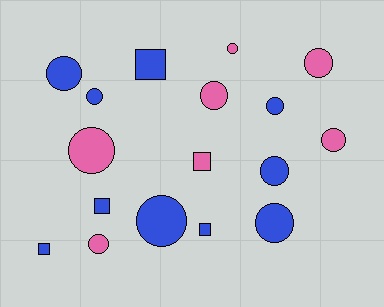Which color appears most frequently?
Blue, with 10 objects.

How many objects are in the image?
There are 17 objects.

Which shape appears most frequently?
Circle, with 12 objects.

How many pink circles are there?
There are 6 pink circles.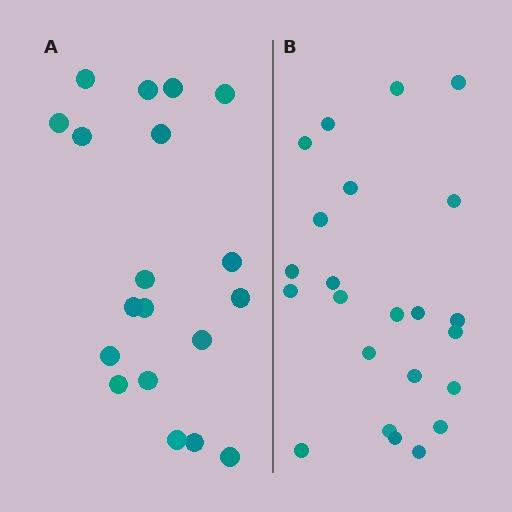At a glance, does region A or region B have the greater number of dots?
Region B (the right region) has more dots.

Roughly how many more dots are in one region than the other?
Region B has about 4 more dots than region A.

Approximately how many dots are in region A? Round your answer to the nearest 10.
About 20 dots. (The exact count is 19, which rounds to 20.)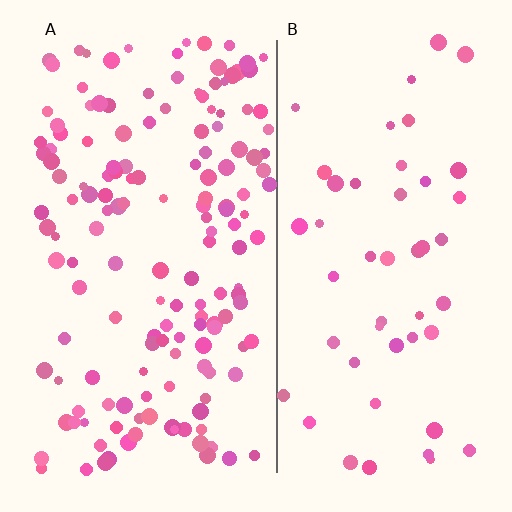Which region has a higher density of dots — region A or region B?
A (the left).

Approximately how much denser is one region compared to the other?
Approximately 3.1× — region A over region B.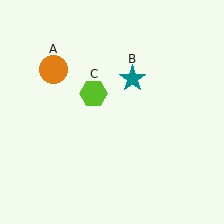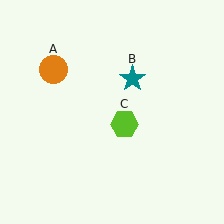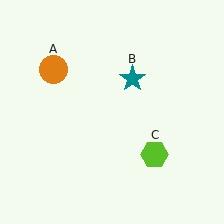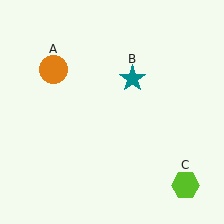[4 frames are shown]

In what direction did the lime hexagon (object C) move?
The lime hexagon (object C) moved down and to the right.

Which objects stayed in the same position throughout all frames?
Orange circle (object A) and teal star (object B) remained stationary.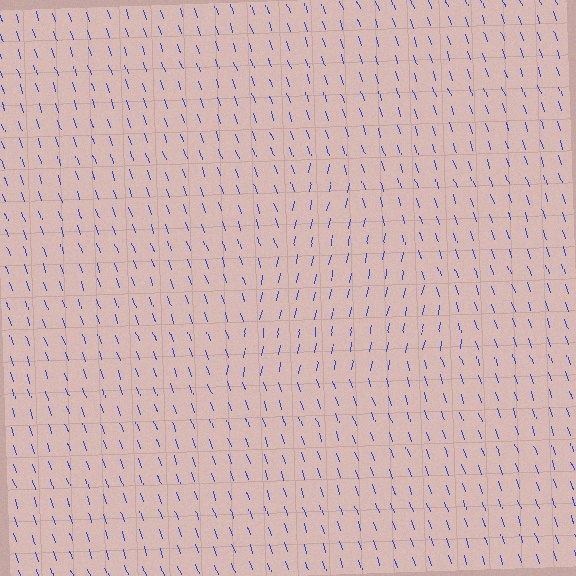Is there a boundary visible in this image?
Yes, there is a texture boundary formed by a change in line orientation.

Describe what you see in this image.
The image is filled with small blue line segments. A triangle region in the image has lines oriented differently from the surrounding lines, creating a visible texture boundary.